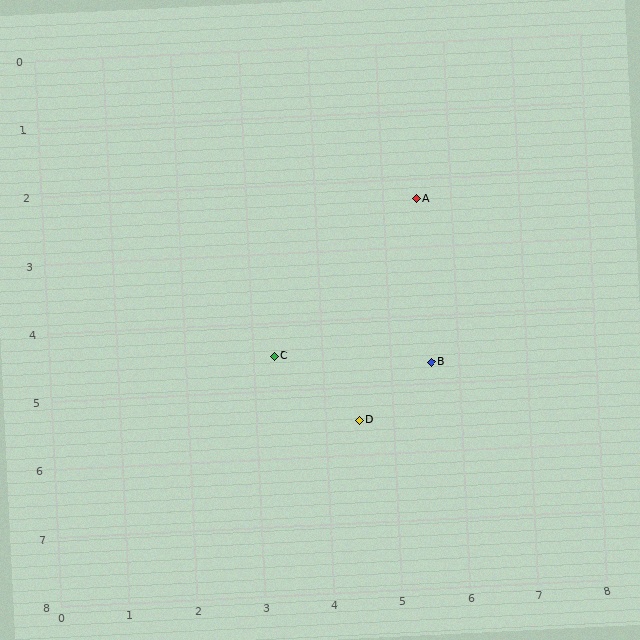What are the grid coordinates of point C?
Point C is at approximately (3.3, 4.5).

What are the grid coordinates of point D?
Point D is at approximately (4.5, 5.5).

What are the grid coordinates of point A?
Point A is at approximately (5.5, 2.3).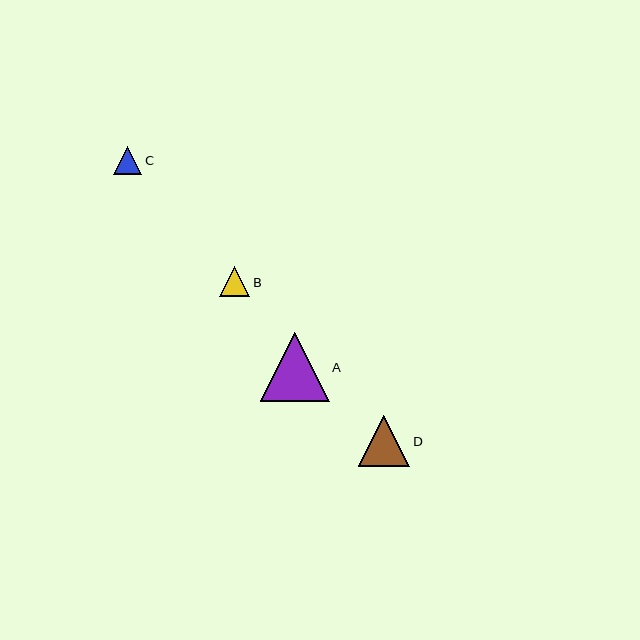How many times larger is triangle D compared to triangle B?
Triangle D is approximately 1.7 times the size of triangle B.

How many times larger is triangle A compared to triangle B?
Triangle A is approximately 2.3 times the size of triangle B.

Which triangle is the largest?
Triangle A is the largest with a size of approximately 69 pixels.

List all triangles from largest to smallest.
From largest to smallest: A, D, B, C.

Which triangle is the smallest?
Triangle C is the smallest with a size of approximately 29 pixels.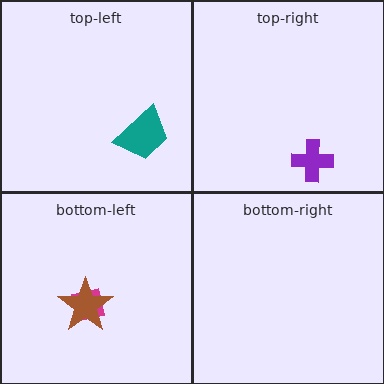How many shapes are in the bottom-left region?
2.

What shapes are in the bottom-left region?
The magenta square, the brown star.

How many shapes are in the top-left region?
1.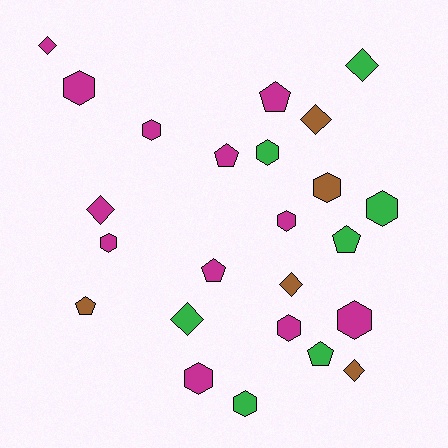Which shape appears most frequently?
Hexagon, with 11 objects.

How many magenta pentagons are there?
There are 3 magenta pentagons.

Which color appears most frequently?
Magenta, with 12 objects.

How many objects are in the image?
There are 24 objects.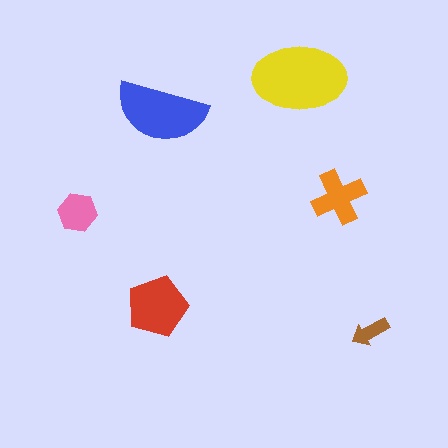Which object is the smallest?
The brown arrow.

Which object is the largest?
The yellow ellipse.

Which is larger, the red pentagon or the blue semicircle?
The blue semicircle.